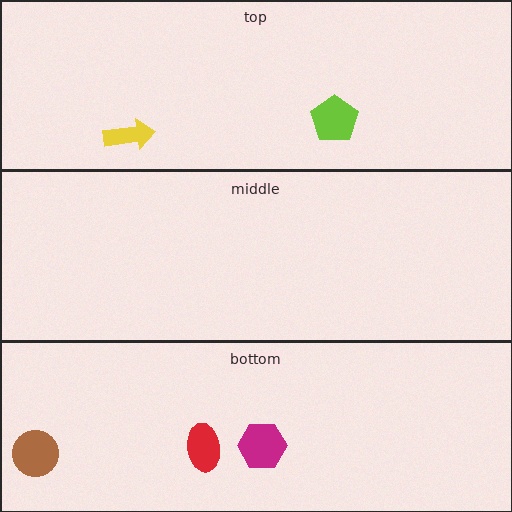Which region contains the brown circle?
The bottom region.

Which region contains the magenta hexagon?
The bottom region.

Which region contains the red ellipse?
The bottom region.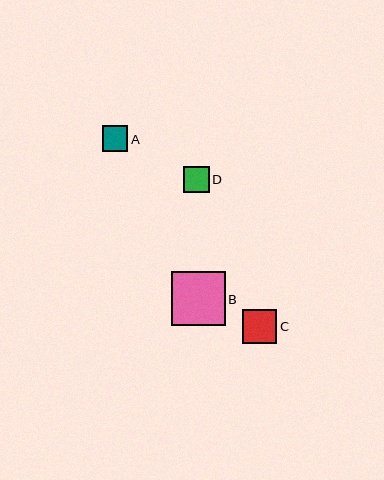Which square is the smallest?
Square A is the smallest with a size of approximately 26 pixels.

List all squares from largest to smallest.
From largest to smallest: B, C, D, A.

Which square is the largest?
Square B is the largest with a size of approximately 54 pixels.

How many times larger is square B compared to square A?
Square B is approximately 2.1 times the size of square A.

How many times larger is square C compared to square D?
Square C is approximately 1.3 times the size of square D.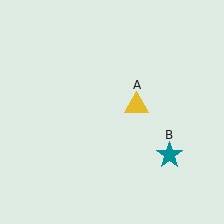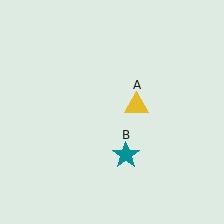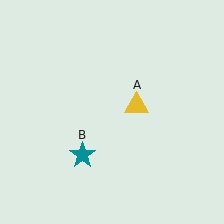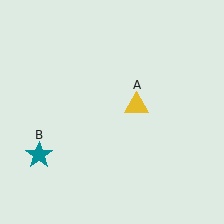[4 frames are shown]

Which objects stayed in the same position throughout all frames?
Yellow triangle (object A) remained stationary.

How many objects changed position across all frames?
1 object changed position: teal star (object B).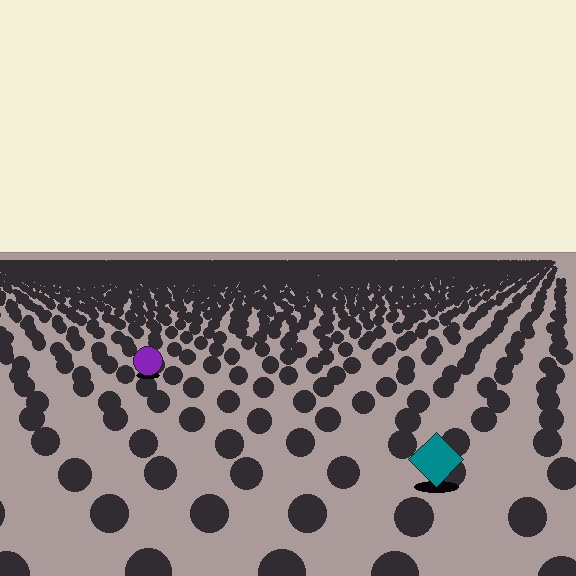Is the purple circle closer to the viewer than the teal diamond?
No. The teal diamond is closer — you can tell from the texture gradient: the ground texture is coarser near it.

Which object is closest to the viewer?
The teal diamond is closest. The texture marks near it are larger and more spread out.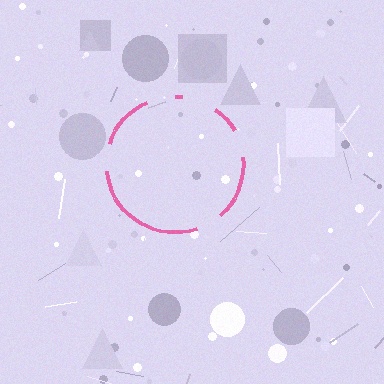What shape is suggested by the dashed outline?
The dashed outline suggests a circle.